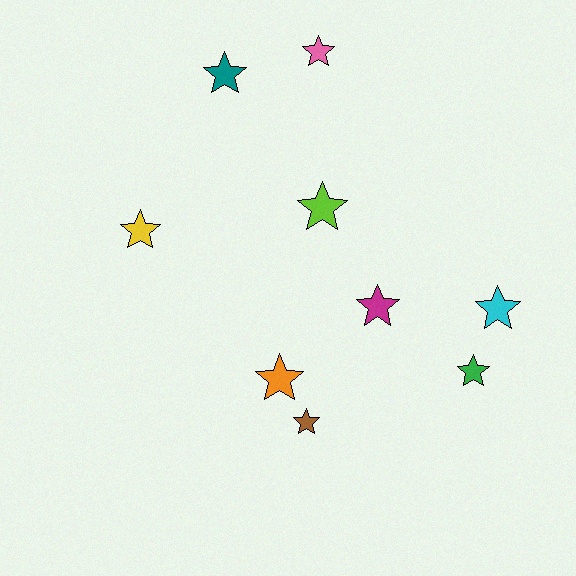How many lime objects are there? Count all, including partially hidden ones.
There is 1 lime object.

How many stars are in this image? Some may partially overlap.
There are 9 stars.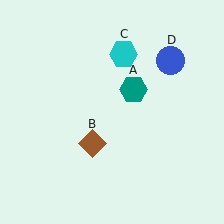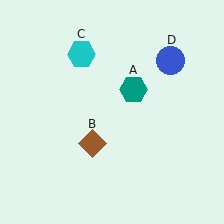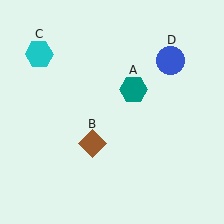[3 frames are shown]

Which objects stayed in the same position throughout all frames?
Teal hexagon (object A) and brown diamond (object B) and blue circle (object D) remained stationary.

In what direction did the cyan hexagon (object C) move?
The cyan hexagon (object C) moved left.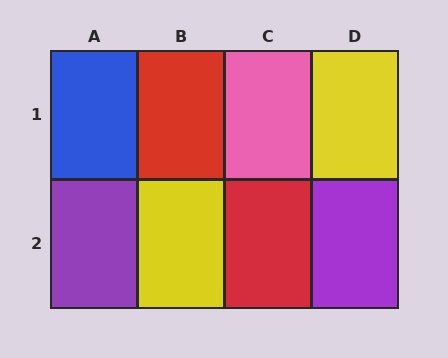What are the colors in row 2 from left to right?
Purple, yellow, red, purple.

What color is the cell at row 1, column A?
Blue.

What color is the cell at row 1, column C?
Pink.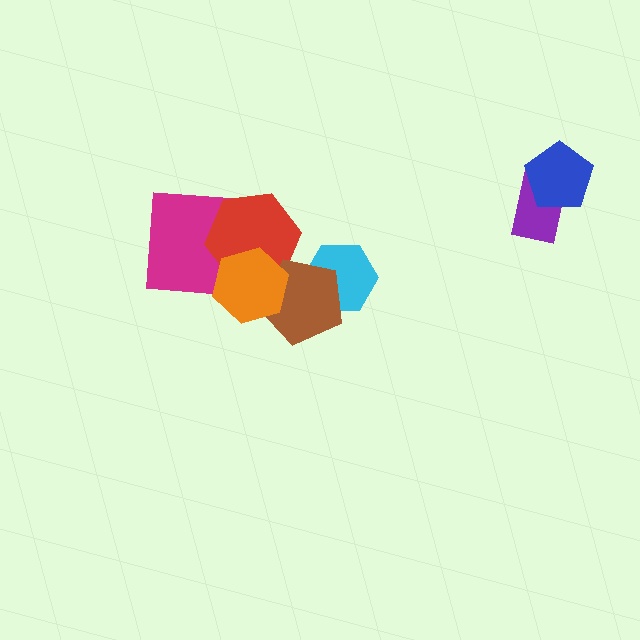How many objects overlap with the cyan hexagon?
1 object overlaps with the cyan hexagon.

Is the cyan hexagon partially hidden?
Yes, it is partially covered by another shape.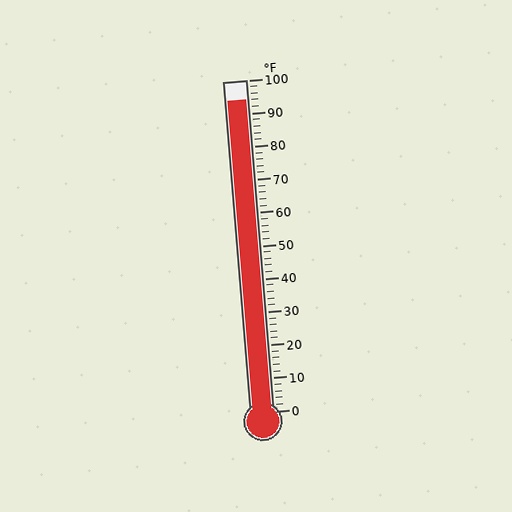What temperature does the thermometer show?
The thermometer shows approximately 94°F.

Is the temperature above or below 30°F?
The temperature is above 30°F.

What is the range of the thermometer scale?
The thermometer scale ranges from 0°F to 100°F.